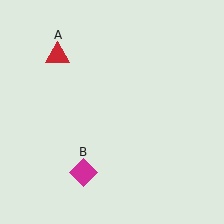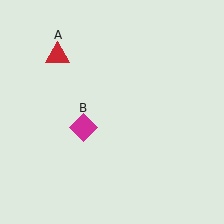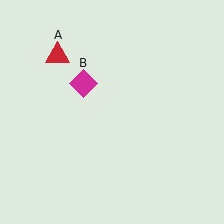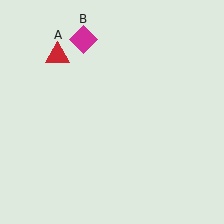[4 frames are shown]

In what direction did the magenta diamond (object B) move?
The magenta diamond (object B) moved up.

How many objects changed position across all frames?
1 object changed position: magenta diamond (object B).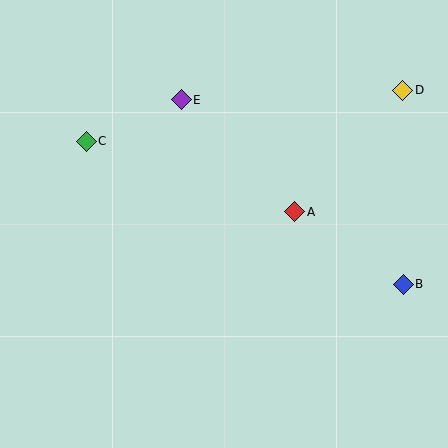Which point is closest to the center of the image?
Point A at (295, 212) is closest to the center.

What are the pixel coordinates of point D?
Point D is at (403, 90).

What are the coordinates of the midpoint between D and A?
The midpoint between D and A is at (349, 151).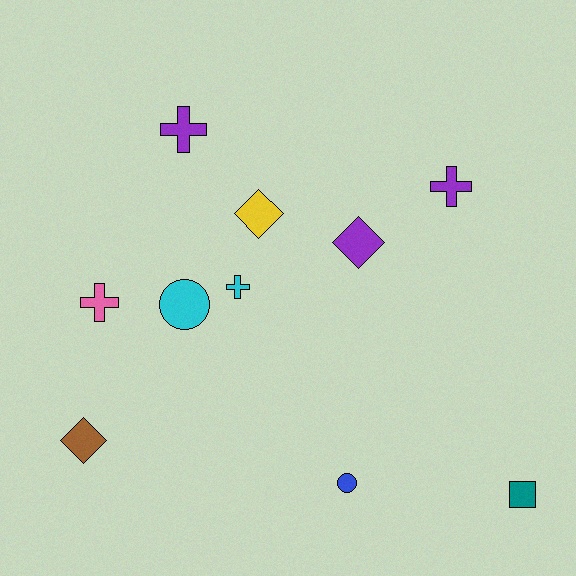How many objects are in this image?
There are 10 objects.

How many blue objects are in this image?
There is 1 blue object.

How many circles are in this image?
There are 2 circles.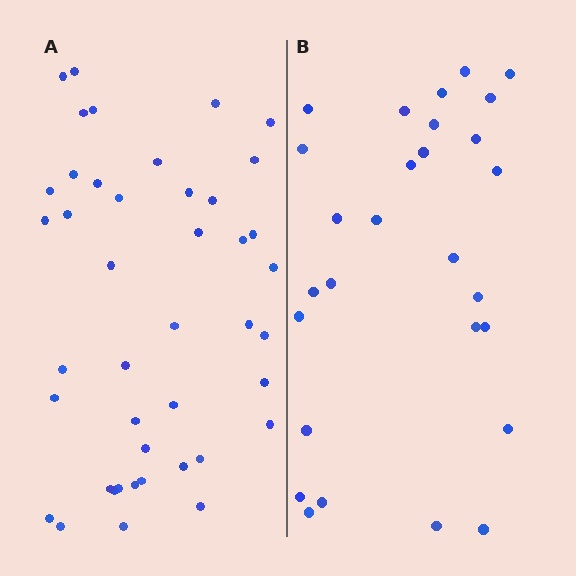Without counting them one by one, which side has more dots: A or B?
Region A (the left region) has more dots.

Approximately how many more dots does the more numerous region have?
Region A has approximately 15 more dots than region B.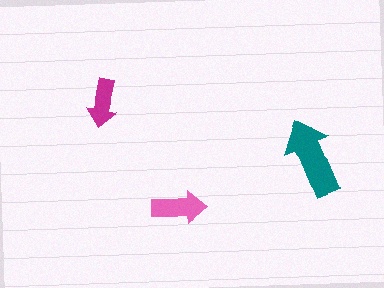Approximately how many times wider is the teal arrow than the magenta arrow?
About 1.5 times wider.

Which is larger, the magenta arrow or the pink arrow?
The pink one.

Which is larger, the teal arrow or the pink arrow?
The teal one.